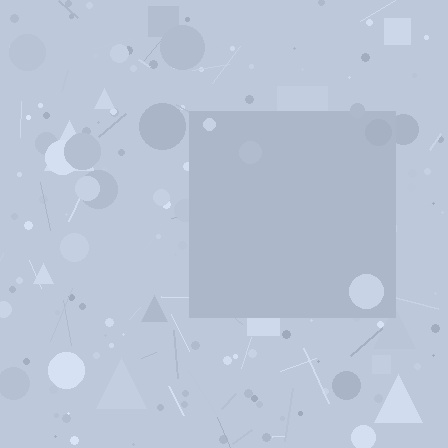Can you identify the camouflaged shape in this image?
The camouflaged shape is a square.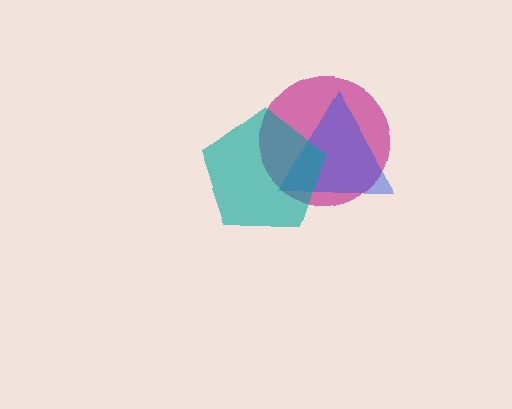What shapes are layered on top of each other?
The layered shapes are: a magenta circle, a blue triangle, a teal pentagon.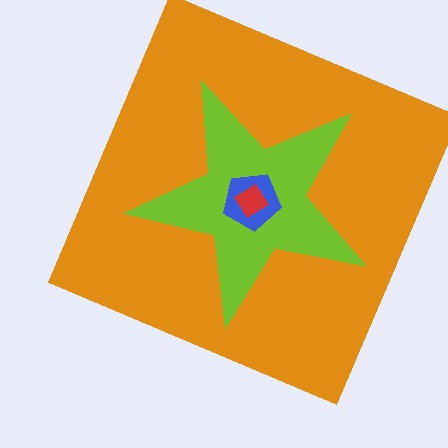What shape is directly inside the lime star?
The blue pentagon.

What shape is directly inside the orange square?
The lime star.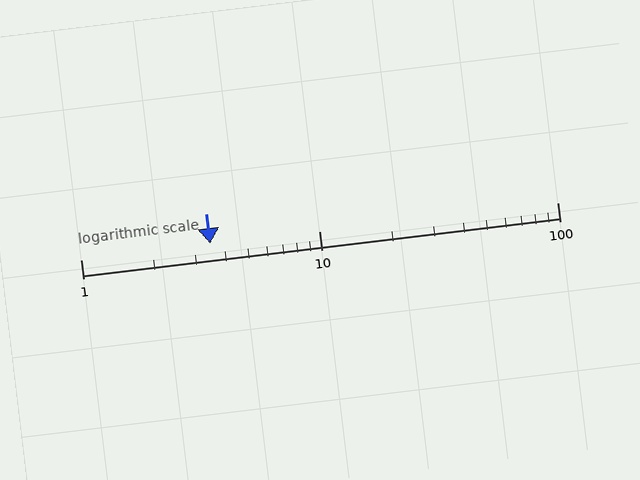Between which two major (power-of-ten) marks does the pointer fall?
The pointer is between 1 and 10.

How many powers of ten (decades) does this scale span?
The scale spans 2 decades, from 1 to 100.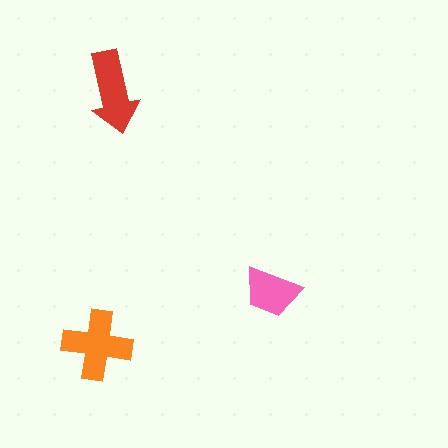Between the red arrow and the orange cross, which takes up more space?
The orange cross.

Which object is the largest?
The orange cross.